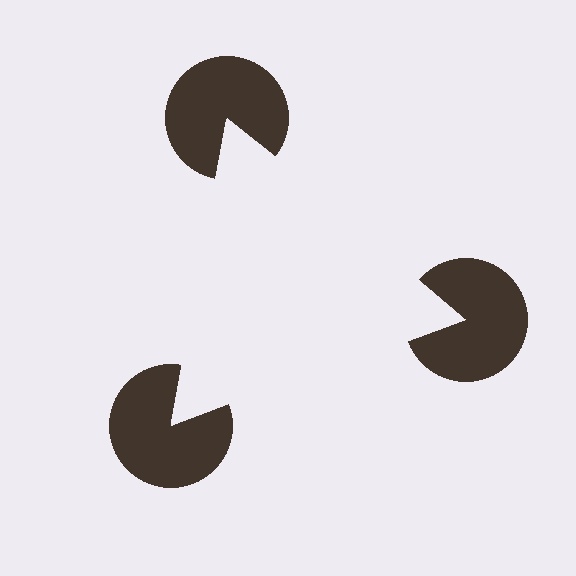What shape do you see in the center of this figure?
An illusory triangle — its edges are inferred from the aligned wedge cuts in the pac-man discs, not physically drawn.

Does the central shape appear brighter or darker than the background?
It typically appears slightly brighter than the background, even though no actual brightness change is drawn.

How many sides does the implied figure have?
3 sides.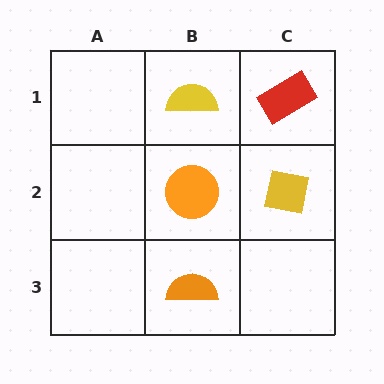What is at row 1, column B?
A yellow semicircle.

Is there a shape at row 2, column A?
No, that cell is empty.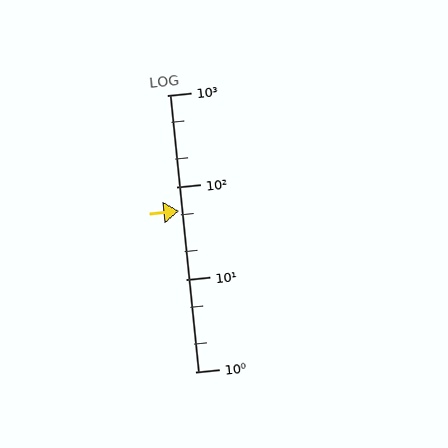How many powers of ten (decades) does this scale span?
The scale spans 3 decades, from 1 to 1000.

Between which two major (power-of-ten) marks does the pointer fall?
The pointer is between 10 and 100.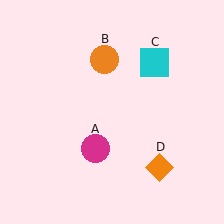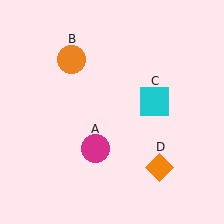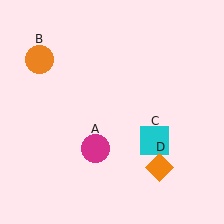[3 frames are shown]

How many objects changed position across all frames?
2 objects changed position: orange circle (object B), cyan square (object C).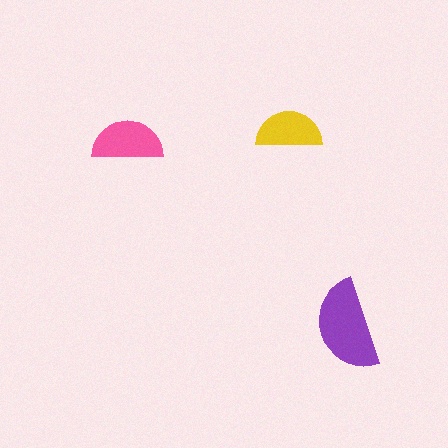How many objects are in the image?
There are 3 objects in the image.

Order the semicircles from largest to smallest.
the purple one, the pink one, the yellow one.